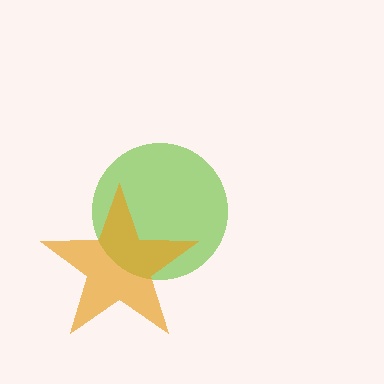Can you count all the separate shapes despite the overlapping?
Yes, there are 2 separate shapes.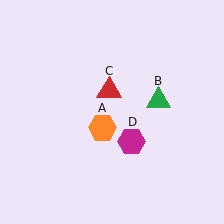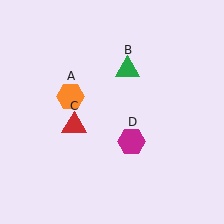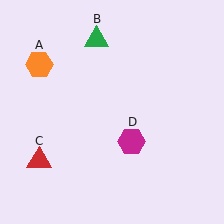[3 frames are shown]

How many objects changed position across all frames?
3 objects changed position: orange hexagon (object A), green triangle (object B), red triangle (object C).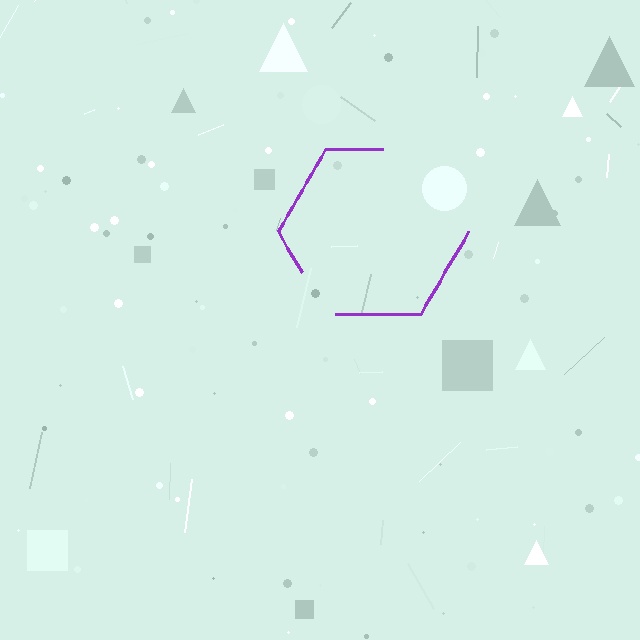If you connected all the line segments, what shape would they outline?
They would outline a hexagon.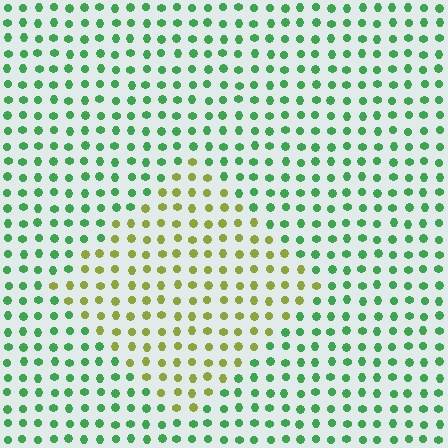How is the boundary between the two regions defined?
The boundary is defined purely by a slight shift in hue (about 58 degrees). Spacing, size, and orientation are identical on both sides.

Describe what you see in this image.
The image is filled with small green elements in a uniform arrangement. A diamond-shaped region is visible where the elements are tinted to a slightly different hue, forming a subtle color boundary.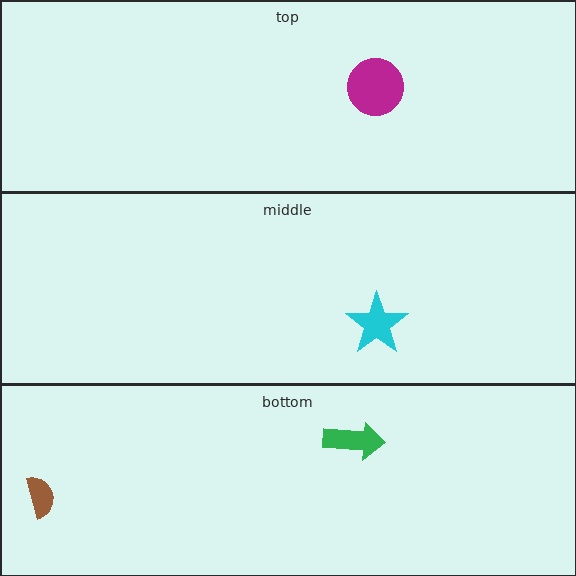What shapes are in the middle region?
The cyan star.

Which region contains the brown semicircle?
The bottom region.